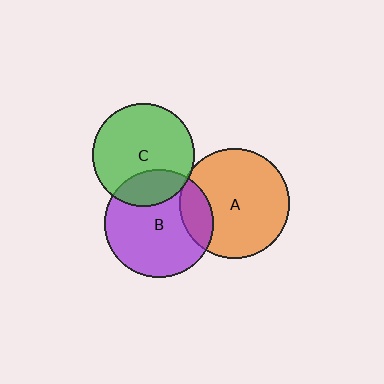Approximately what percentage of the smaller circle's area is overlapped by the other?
Approximately 25%.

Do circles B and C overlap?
Yes.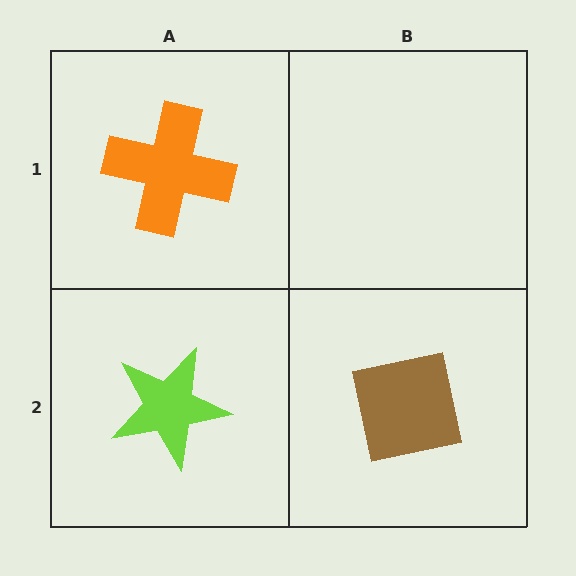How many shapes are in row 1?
1 shape.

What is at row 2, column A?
A lime star.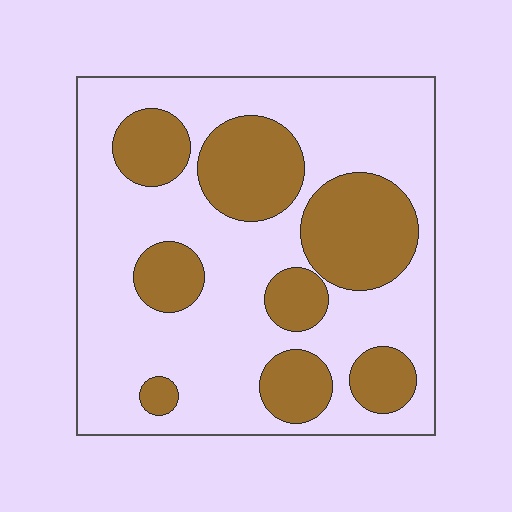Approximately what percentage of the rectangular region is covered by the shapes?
Approximately 30%.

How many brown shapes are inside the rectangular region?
8.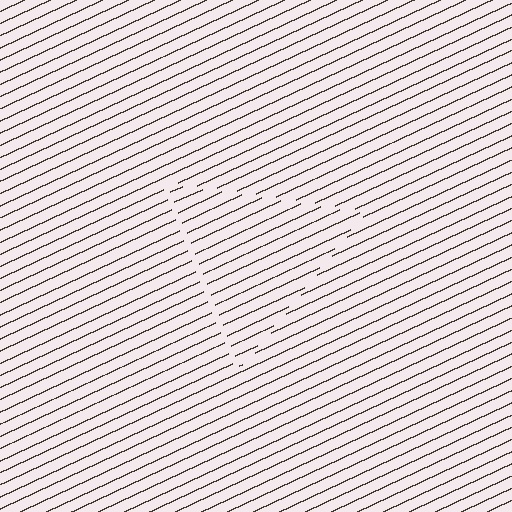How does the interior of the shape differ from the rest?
The interior of the shape contains the same grating, shifted by half a period — the contour is defined by the phase discontinuity where line-ends from the inner and outer gratings abut.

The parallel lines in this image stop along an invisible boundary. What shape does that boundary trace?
An illusory triangle. The interior of the shape contains the same grating, shifted by half a period — the contour is defined by the phase discontinuity where line-ends from the inner and outer gratings abut.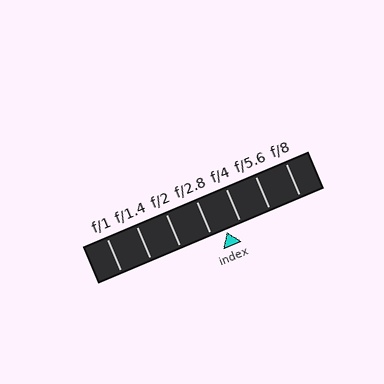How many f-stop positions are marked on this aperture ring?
There are 7 f-stop positions marked.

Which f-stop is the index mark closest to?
The index mark is closest to f/4.